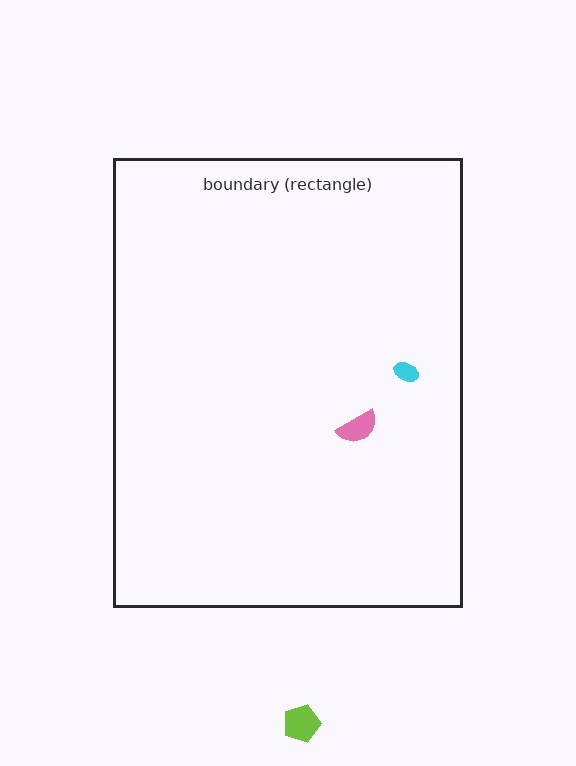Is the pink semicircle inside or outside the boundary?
Inside.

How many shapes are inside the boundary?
2 inside, 1 outside.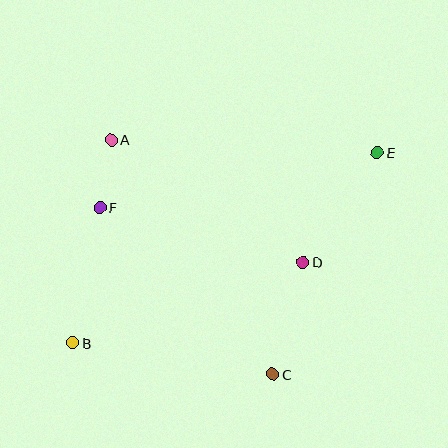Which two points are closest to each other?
Points A and F are closest to each other.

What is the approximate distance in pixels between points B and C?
The distance between B and C is approximately 202 pixels.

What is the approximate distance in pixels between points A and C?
The distance between A and C is approximately 285 pixels.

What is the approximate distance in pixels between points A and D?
The distance between A and D is approximately 227 pixels.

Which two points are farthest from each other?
Points B and E are farthest from each other.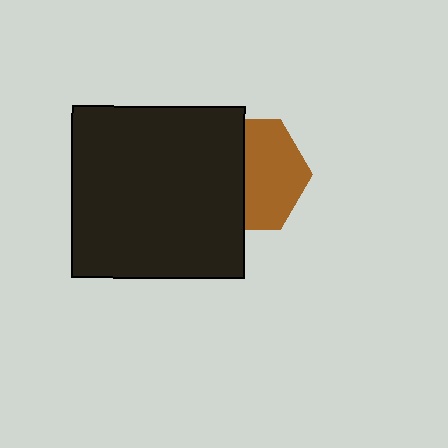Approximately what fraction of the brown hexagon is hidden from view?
Roughly 46% of the brown hexagon is hidden behind the black square.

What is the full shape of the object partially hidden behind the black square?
The partially hidden object is a brown hexagon.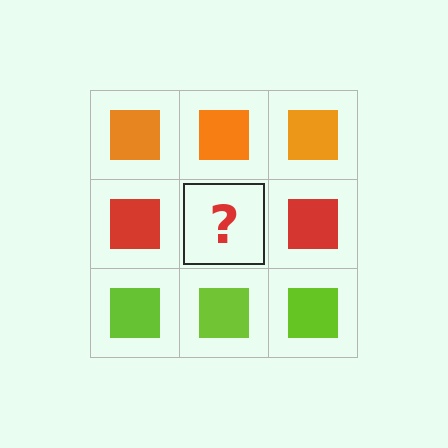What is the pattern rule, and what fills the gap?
The rule is that each row has a consistent color. The gap should be filled with a red square.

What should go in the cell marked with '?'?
The missing cell should contain a red square.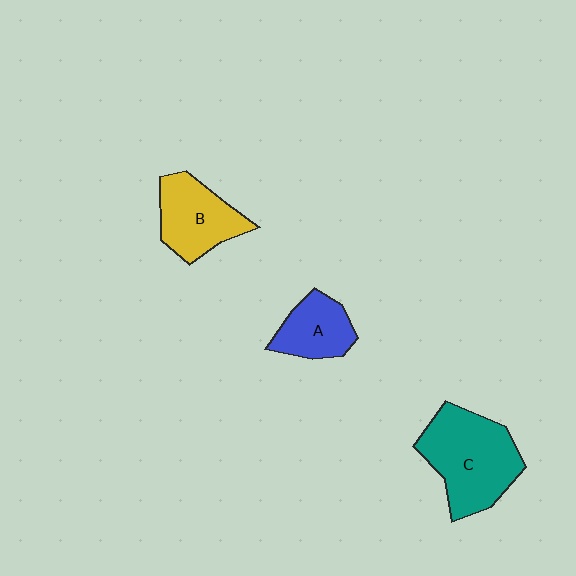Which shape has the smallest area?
Shape A (blue).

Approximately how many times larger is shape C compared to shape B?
Approximately 1.4 times.